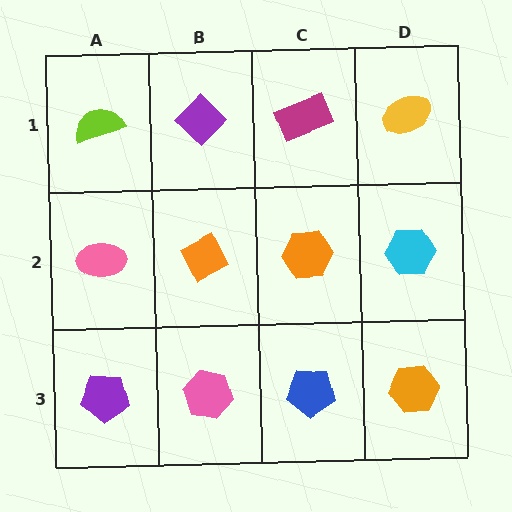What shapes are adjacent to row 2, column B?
A purple diamond (row 1, column B), a pink hexagon (row 3, column B), a pink ellipse (row 2, column A), an orange hexagon (row 2, column C).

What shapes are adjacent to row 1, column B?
An orange diamond (row 2, column B), a lime semicircle (row 1, column A), a magenta rectangle (row 1, column C).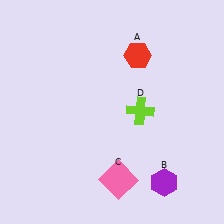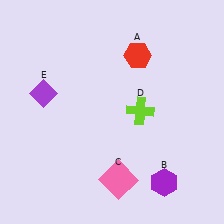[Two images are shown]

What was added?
A purple diamond (E) was added in Image 2.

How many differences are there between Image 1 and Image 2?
There is 1 difference between the two images.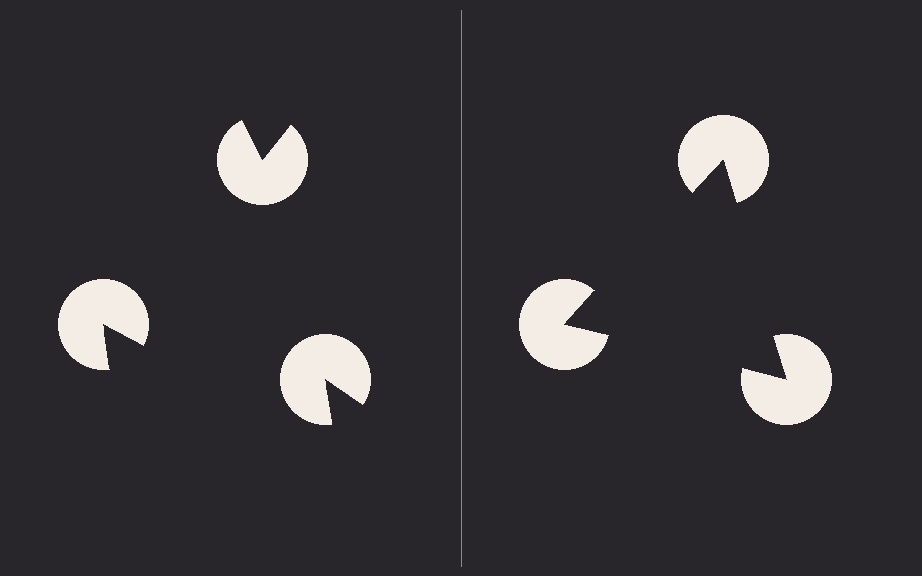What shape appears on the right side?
An illusory triangle.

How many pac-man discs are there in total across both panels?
6 — 3 on each side.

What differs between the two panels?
The pac-man discs are positioned identically on both sides; only the wedge orientations differ. On the right they align to a triangle; on the left they are misaligned.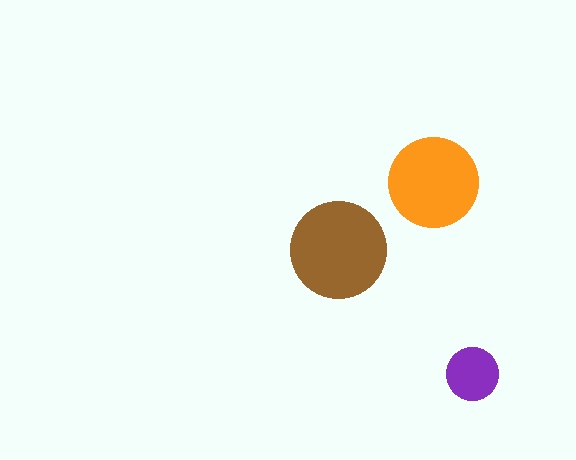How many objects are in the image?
There are 3 objects in the image.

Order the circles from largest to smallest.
the brown one, the orange one, the purple one.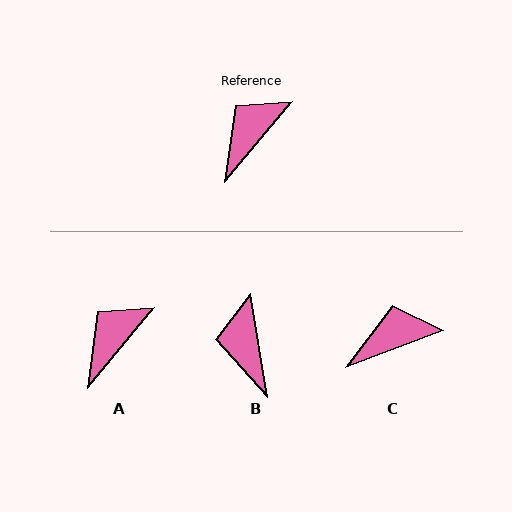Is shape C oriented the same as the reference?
No, it is off by about 30 degrees.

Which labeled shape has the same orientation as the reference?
A.